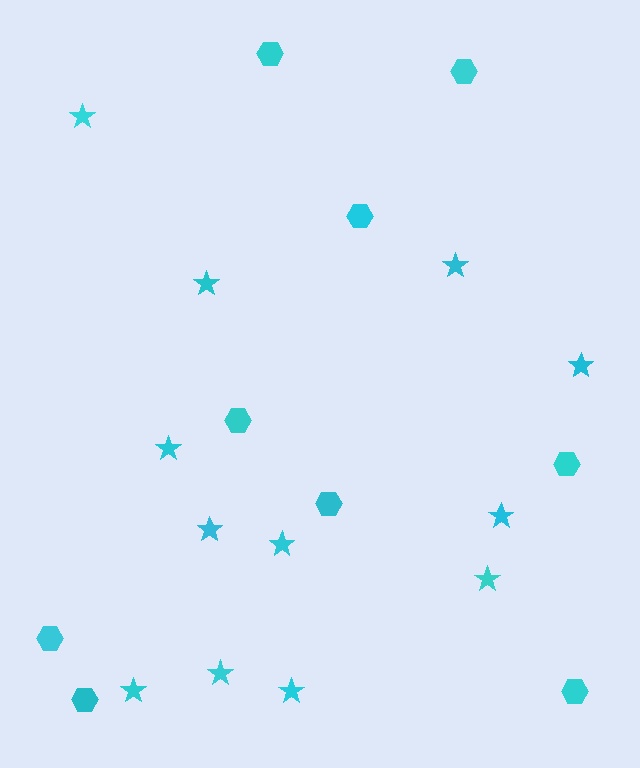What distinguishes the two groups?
There are 2 groups: one group of hexagons (9) and one group of stars (12).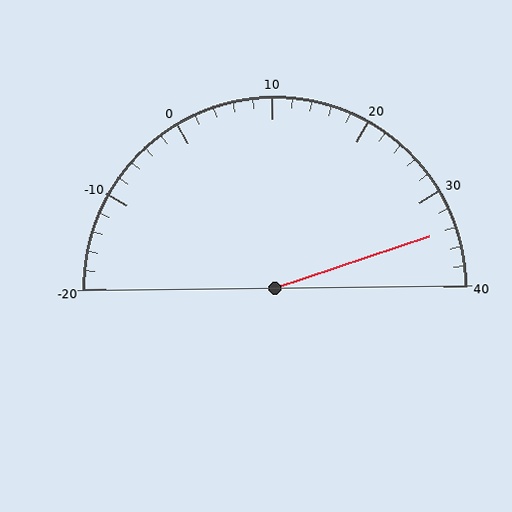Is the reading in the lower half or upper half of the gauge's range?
The reading is in the upper half of the range (-20 to 40).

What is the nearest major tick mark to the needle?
The nearest major tick mark is 30.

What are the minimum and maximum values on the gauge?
The gauge ranges from -20 to 40.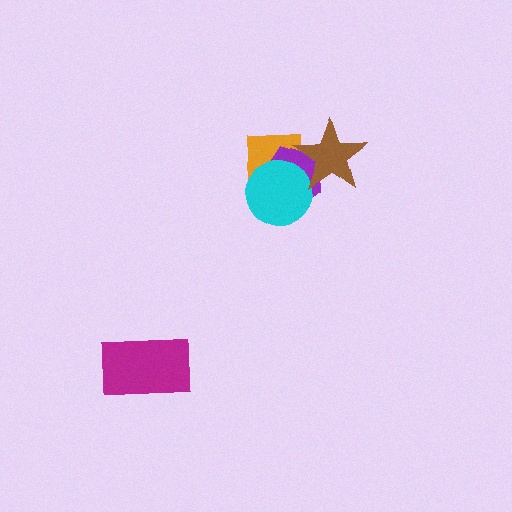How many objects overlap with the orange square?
3 objects overlap with the orange square.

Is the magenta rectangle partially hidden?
No, no other shape covers it.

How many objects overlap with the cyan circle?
3 objects overlap with the cyan circle.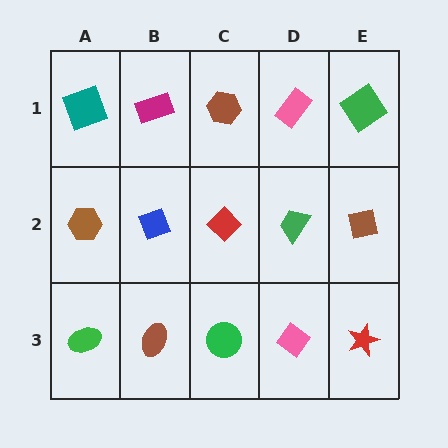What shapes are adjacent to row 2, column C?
A brown hexagon (row 1, column C), a green circle (row 3, column C), a blue diamond (row 2, column B), a green trapezoid (row 2, column D).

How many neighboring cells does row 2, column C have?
4.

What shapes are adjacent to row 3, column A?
A brown hexagon (row 2, column A), a brown ellipse (row 3, column B).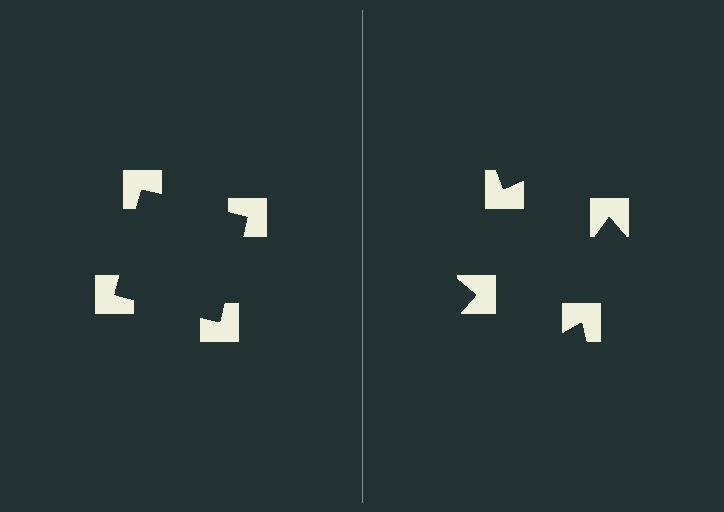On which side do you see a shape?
An illusory square appears on the left side. On the right side the wedge cuts are rotated, so no coherent shape forms.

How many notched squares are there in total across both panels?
8 — 4 on each side.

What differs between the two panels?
The notched squares are positioned identically on both sides; only the wedge orientations differ. On the left they align to a square; on the right they are misaligned.